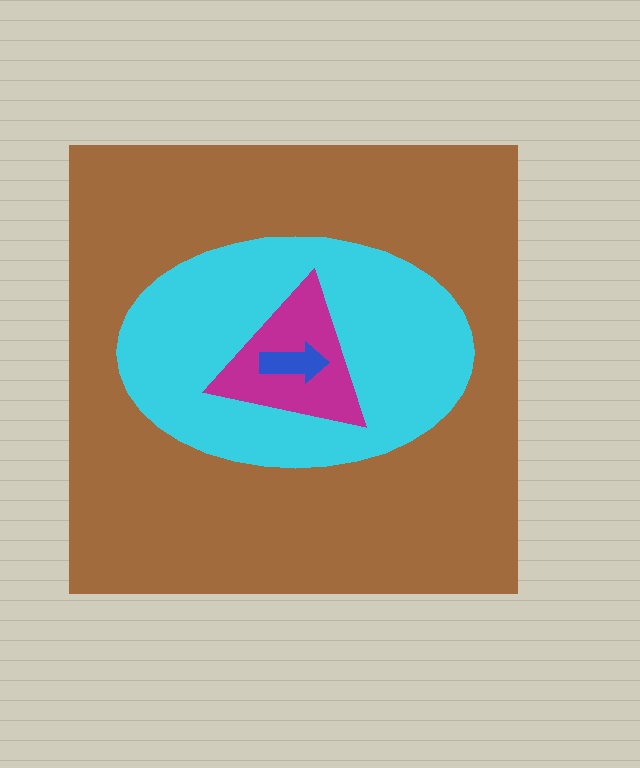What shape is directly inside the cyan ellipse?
The magenta triangle.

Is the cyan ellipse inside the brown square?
Yes.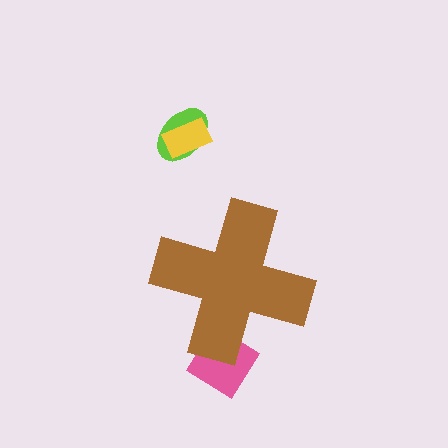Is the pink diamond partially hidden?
Yes, the pink diamond is partially hidden behind the brown cross.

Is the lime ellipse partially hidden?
No, the lime ellipse is fully visible.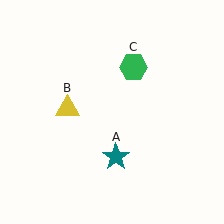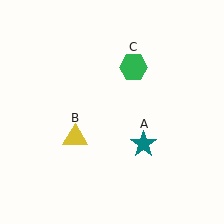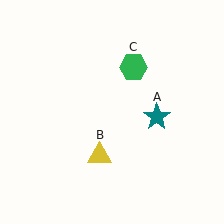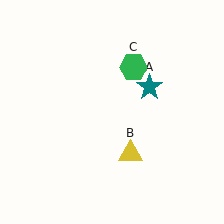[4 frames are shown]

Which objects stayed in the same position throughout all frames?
Green hexagon (object C) remained stationary.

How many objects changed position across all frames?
2 objects changed position: teal star (object A), yellow triangle (object B).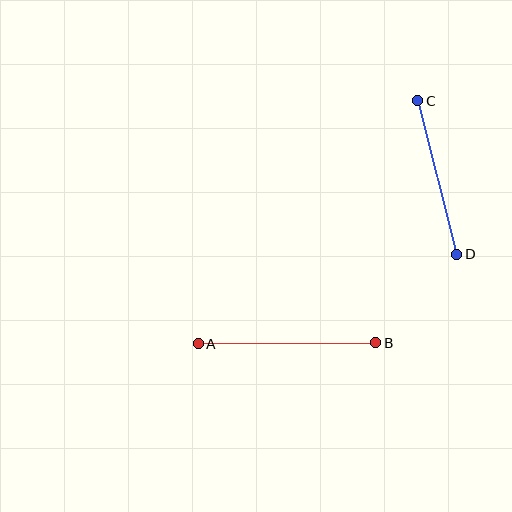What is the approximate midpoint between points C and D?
The midpoint is at approximately (437, 177) pixels.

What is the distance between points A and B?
The distance is approximately 177 pixels.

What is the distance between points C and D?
The distance is approximately 159 pixels.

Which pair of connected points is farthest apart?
Points A and B are farthest apart.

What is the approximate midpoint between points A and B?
The midpoint is at approximately (287, 343) pixels.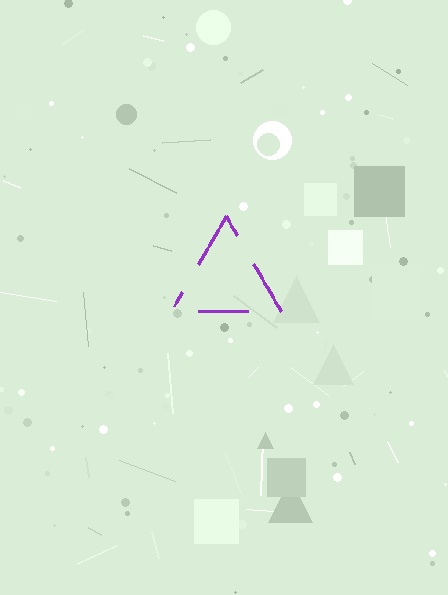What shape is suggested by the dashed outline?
The dashed outline suggests a triangle.